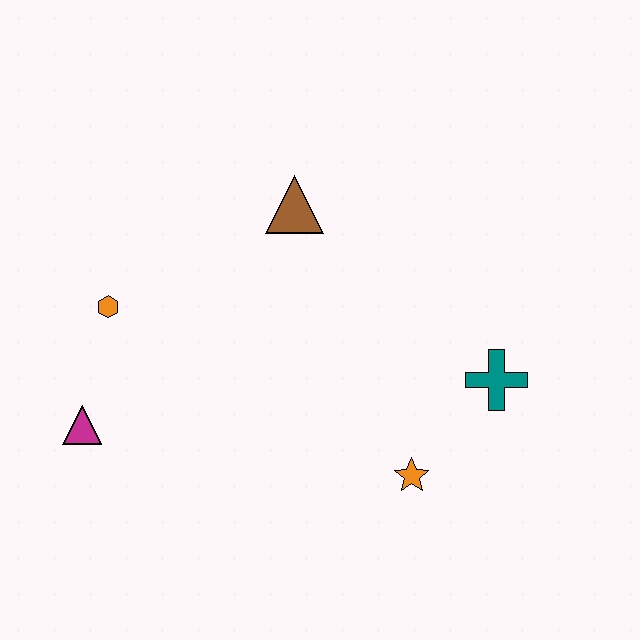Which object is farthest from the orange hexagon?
The teal cross is farthest from the orange hexagon.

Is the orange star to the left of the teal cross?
Yes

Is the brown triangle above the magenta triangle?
Yes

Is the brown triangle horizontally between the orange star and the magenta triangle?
Yes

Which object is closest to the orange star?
The teal cross is closest to the orange star.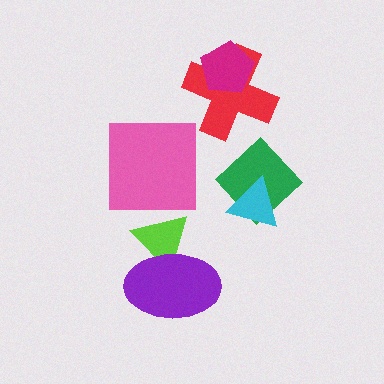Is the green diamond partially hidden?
Yes, it is partially covered by another shape.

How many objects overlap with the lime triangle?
1 object overlaps with the lime triangle.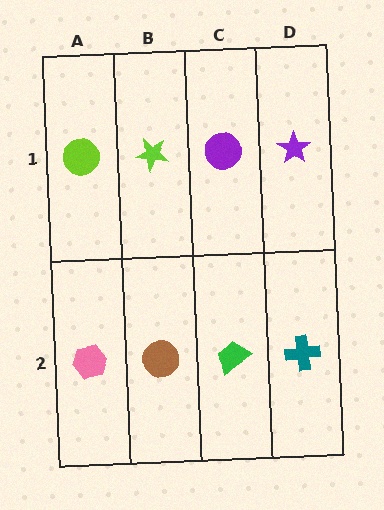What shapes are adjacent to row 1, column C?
A green trapezoid (row 2, column C), a lime star (row 1, column B), a purple star (row 1, column D).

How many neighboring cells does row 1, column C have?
3.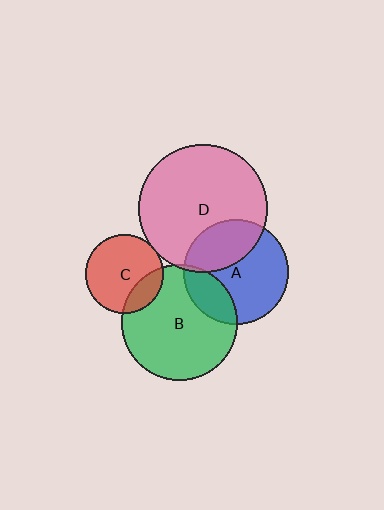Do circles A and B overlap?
Yes.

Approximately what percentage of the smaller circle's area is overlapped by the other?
Approximately 20%.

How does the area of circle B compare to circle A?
Approximately 1.2 times.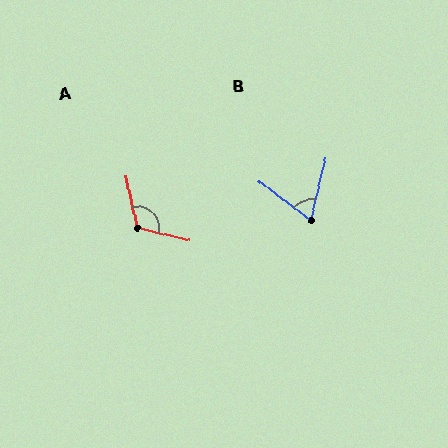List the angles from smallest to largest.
B (66°), A (116°).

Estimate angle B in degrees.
Approximately 66 degrees.